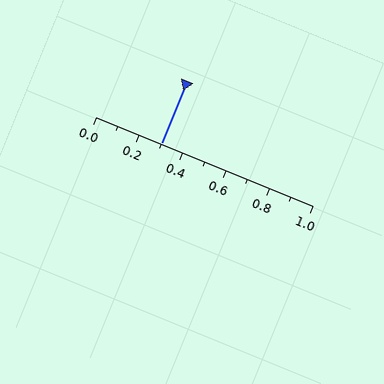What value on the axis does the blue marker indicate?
The marker indicates approximately 0.3.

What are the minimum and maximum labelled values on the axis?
The axis runs from 0.0 to 1.0.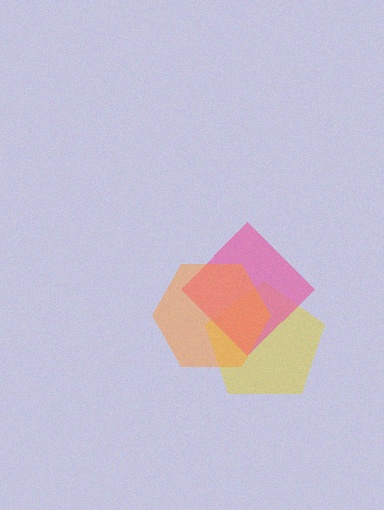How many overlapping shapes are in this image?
There are 3 overlapping shapes in the image.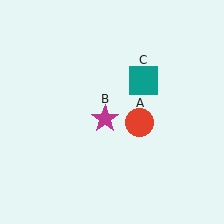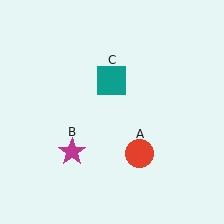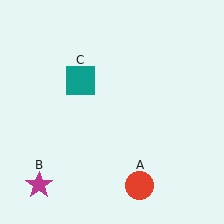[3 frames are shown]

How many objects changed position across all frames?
3 objects changed position: red circle (object A), magenta star (object B), teal square (object C).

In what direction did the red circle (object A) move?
The red circle (object A) moved down.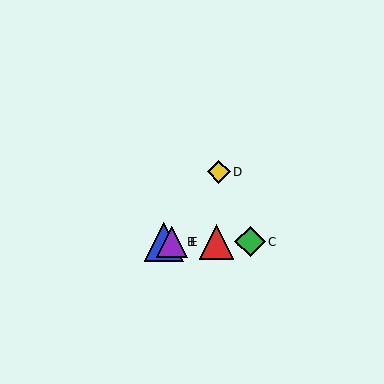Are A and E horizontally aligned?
Yes, both are at y≈242.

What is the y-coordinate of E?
Object E is at y≈242.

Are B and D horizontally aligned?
No, B is at y≈242 and D is at y≈172.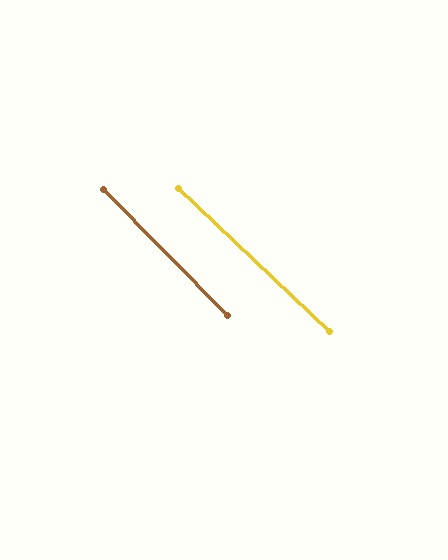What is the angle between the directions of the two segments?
Approximately 2 degrees.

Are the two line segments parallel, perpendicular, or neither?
Parallel — their directions differ by only 1.9°.